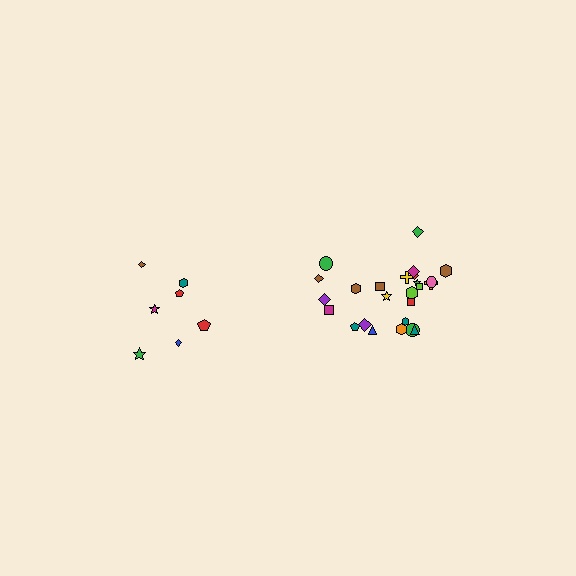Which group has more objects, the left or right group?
The right group.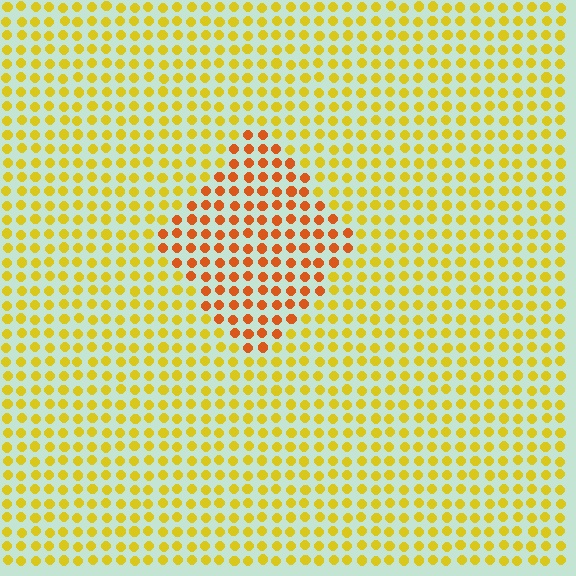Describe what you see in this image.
The image is filled with small yellow elements in a uniform arrangement. A diamond-shaped region is visible where the elements are tinted to a slightly different hue, forming a subtle color boundary.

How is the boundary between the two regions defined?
The boundary is defined purely by a slight shift in hue (about 35 degrees). Spacing, size, and orientation are identical on both sides.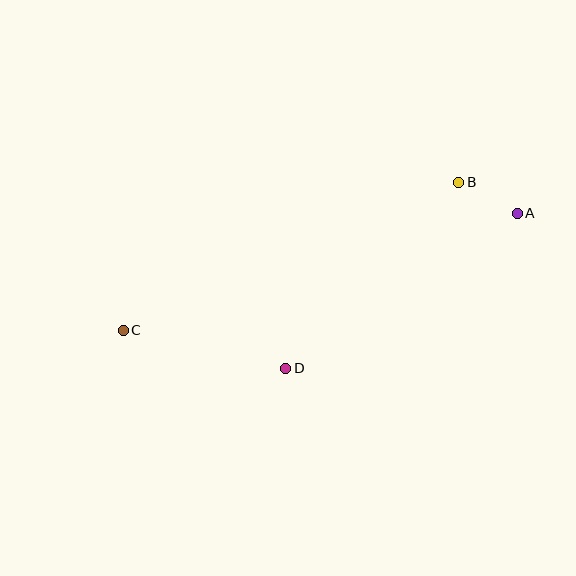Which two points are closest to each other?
Points A and B are closest to each other.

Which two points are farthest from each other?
Points A and C are farthest from each other.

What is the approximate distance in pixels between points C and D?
The distance between C and D is approximately 167 pixels.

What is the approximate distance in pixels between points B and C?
The distance between B and C is approximately 366 pixels.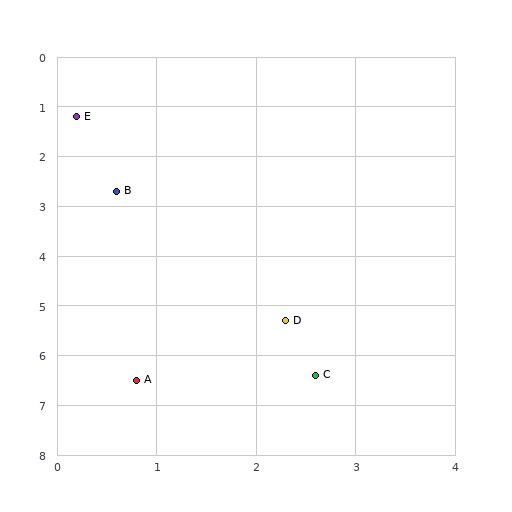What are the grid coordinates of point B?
Point B is at approximately (0.6, 2.7).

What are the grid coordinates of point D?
Point D is at approximately (2.3, 5.3).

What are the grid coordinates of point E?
Point E is at approximately (0.2, 1.2).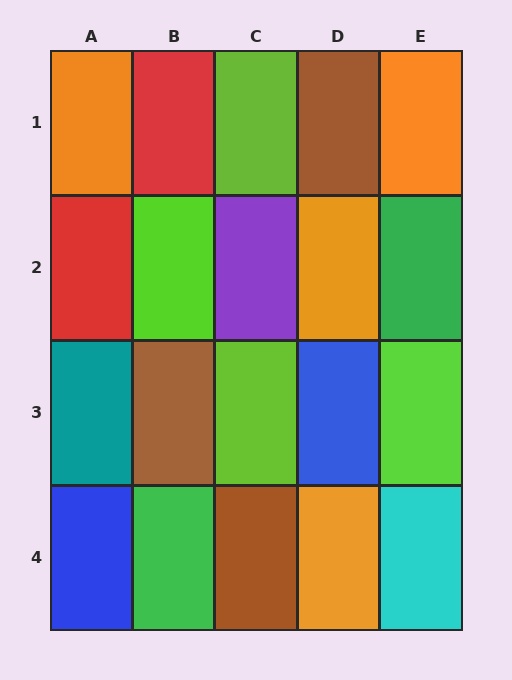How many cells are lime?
4 cells are lime.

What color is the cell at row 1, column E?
Orange.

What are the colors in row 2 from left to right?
Red, lime, purple, orange, green.